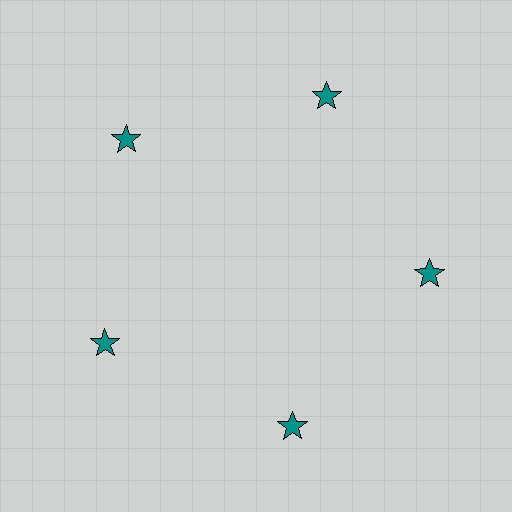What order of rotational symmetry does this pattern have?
This pattern has 5-fold rotational symmetry.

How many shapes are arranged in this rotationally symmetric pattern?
There are 5 shapes, arranged in 5 groups of 1.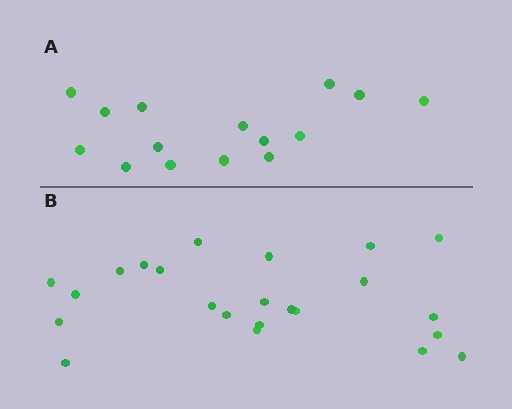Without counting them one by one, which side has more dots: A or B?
Region B (the bottom region) has more dots.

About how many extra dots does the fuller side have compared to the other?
Region B has roughly 8 or so more dots than region A.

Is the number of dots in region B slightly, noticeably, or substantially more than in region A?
Region B has substantially more. The ratio is roughly 1.5 to 1.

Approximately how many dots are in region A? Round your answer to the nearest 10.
About 20 dots. (The exact count is 15, which rounds to 20.)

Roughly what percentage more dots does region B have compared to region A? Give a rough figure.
About 55% more.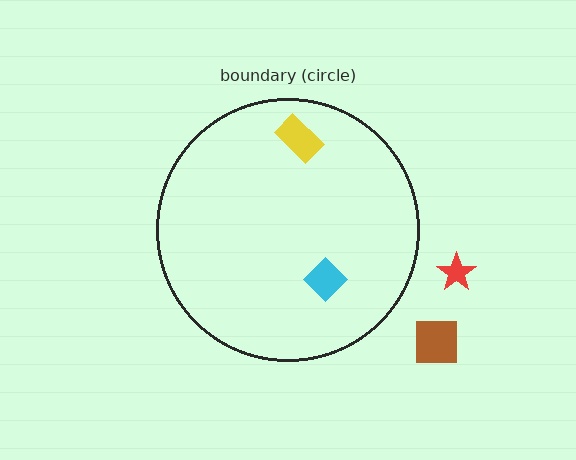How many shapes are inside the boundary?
2 inside, 2 outside.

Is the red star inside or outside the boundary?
Outside.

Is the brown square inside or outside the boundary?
Outside.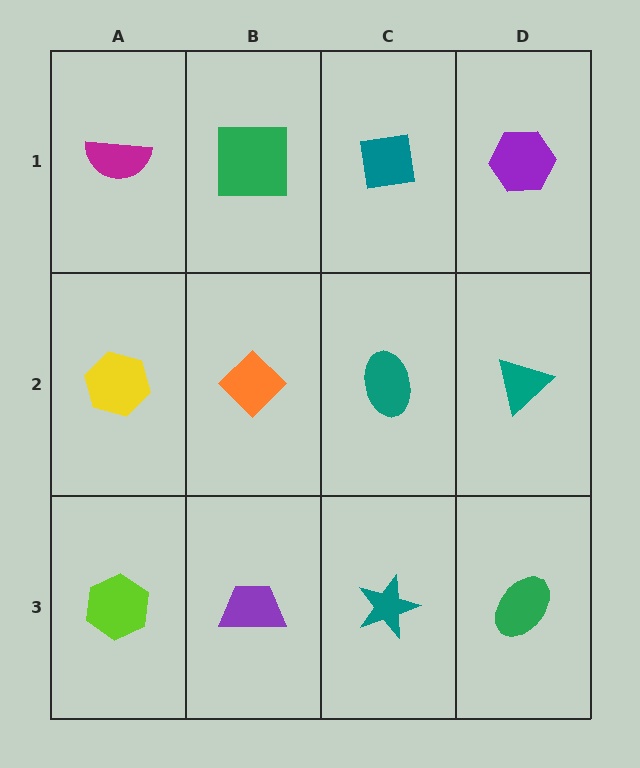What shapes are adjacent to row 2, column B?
A green square (row 1, column B), a purple trapezoid (row 3, column B), a yellow hexagon (row 2, column A), a teal ellipse (row 2, column C).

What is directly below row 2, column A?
A lime hexagon.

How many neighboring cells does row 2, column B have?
4.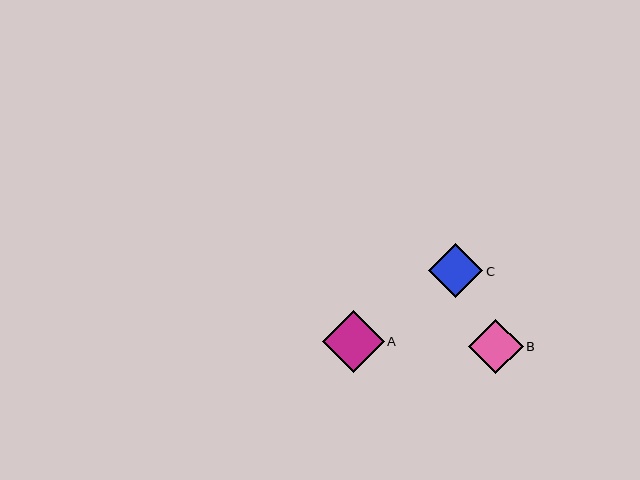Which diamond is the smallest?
Diamond C is the smallest with a size of approximately 54 pixels.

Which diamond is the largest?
Diamond A is the largest with a size of approximately 62 pixels.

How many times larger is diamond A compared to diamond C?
Diamond A is approximately 1.1 times the size of diamond C.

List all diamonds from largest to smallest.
From largest to smallest: A, B, C.